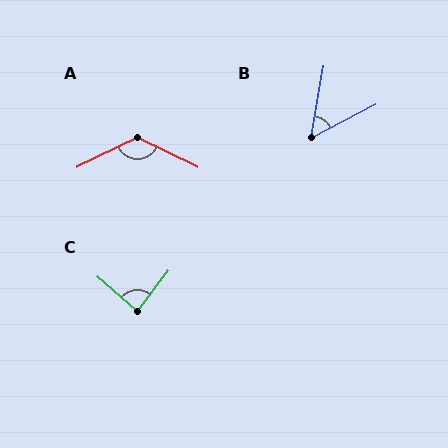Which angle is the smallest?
B, at approximately 52 degrees.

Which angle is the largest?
A, at approximately 128 degrees.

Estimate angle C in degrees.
Approximately 86 degrees.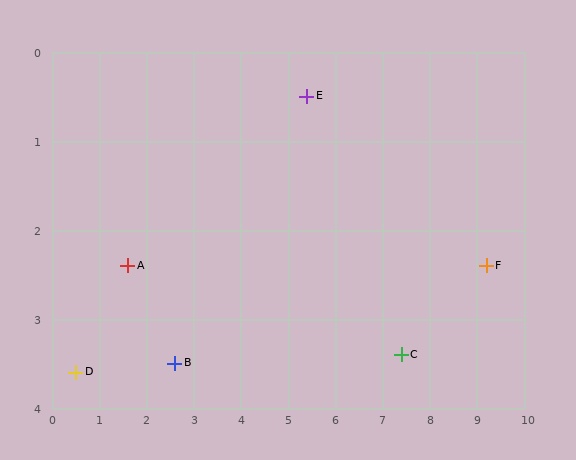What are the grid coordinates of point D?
Point D is at approximately (0.5, 3.6).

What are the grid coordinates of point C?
Point C is at approximately (7.4, 3.4).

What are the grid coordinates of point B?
Point B is at approximately (2.6, 3.5).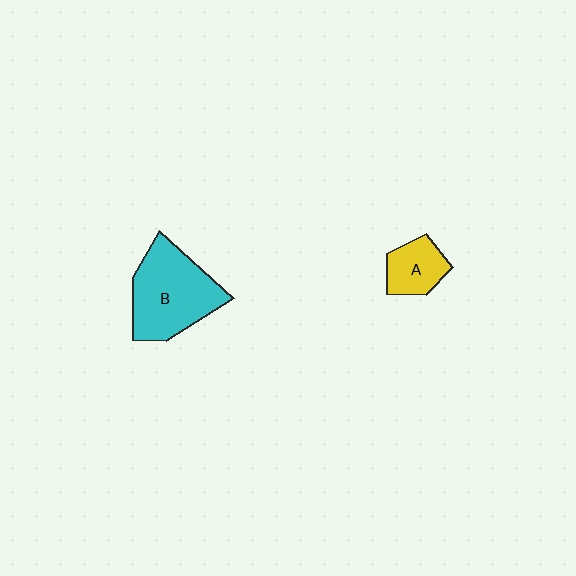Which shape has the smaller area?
Shape A (yellow).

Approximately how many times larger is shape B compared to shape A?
Approximately 2.3 times.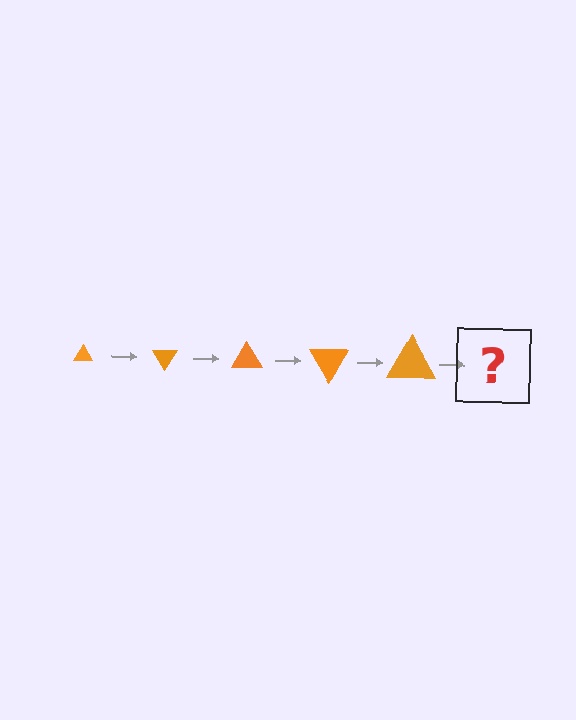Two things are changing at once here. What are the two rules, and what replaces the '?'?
The two rules are that the triangle grows larger each step and it rotates 60 degrees each step. The '?' should be a triangle, larger than the previous one and rotated 300 degrees from the start.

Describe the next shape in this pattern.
It should be a triangle, larger than the previous one and rotated 300 degrees from the start.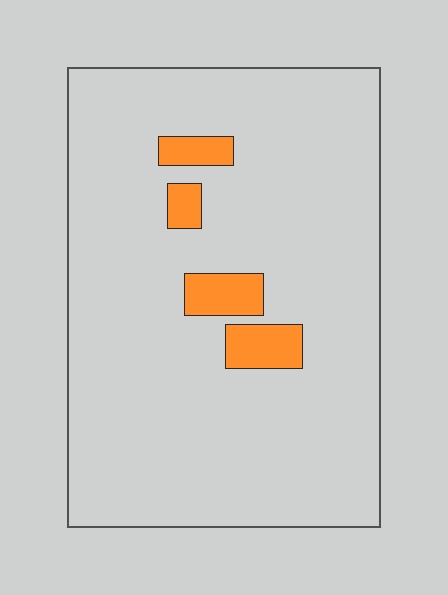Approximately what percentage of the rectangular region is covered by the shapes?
Approximately 5%.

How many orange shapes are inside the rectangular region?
4.